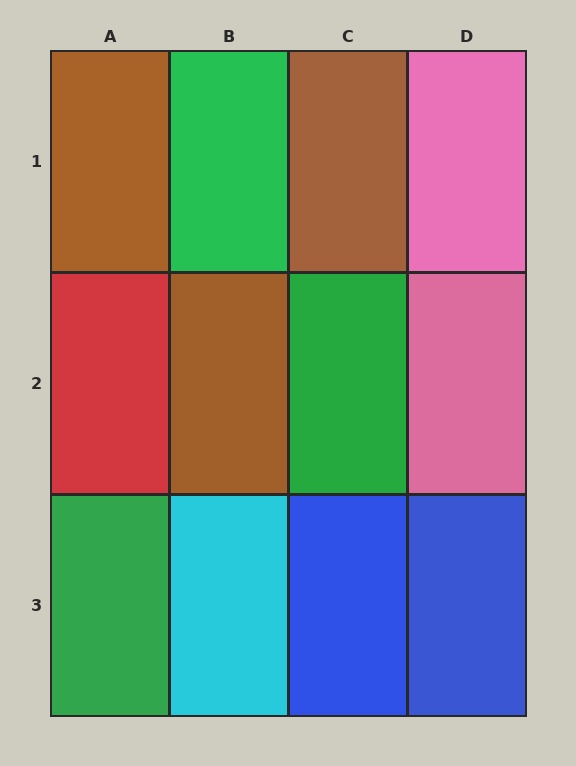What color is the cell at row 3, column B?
Cyan.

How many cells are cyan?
1 cell is cyan.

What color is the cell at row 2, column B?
Brown.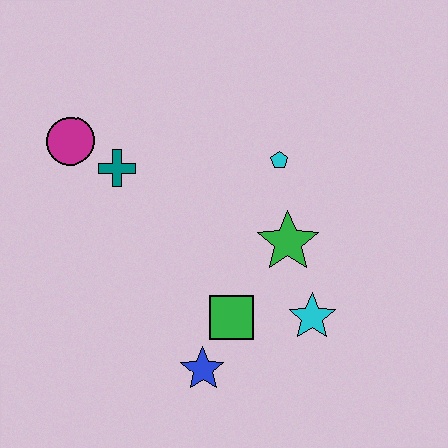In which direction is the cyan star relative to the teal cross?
The cyan star is to the right of the teal cross.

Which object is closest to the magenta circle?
The teal cross is closest to the magenta circle.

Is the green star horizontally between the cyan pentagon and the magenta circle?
No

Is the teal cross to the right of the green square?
No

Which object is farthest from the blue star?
The magenta circle is farthest from the blue star.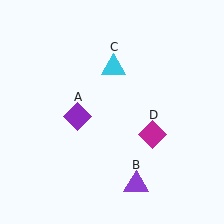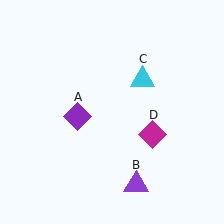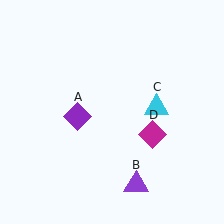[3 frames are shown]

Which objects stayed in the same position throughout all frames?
Purple diamond (object A) and purple triangle (object B) and magenta diamond (object D) remained stationary.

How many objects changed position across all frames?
1 object changed position: cyan triangle (object C).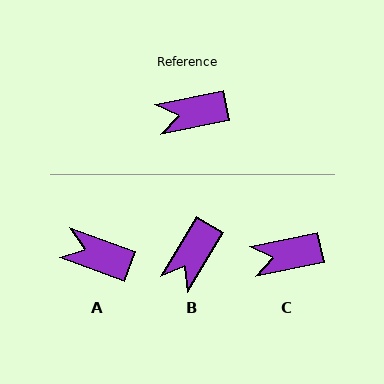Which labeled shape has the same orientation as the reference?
C.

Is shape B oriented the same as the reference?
No, it is off by about 48 degrees.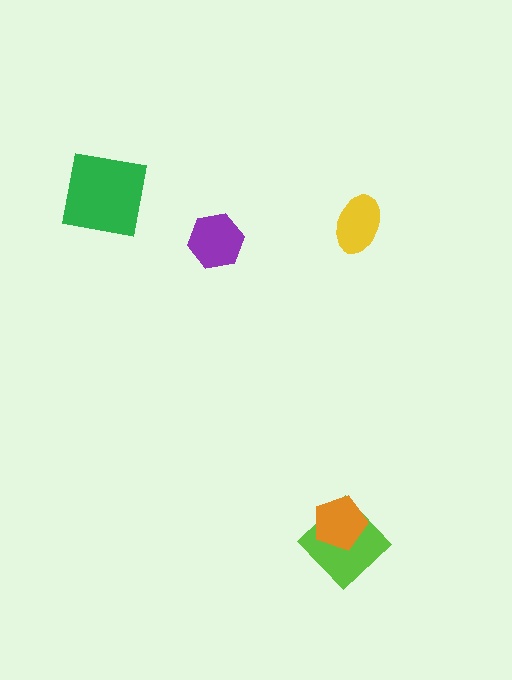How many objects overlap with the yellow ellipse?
0 objects overlap with the yellow ellipse.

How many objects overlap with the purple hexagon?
0 objects overlap with the purple hexagon.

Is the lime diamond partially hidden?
Yes, it is partially covered by another shape.